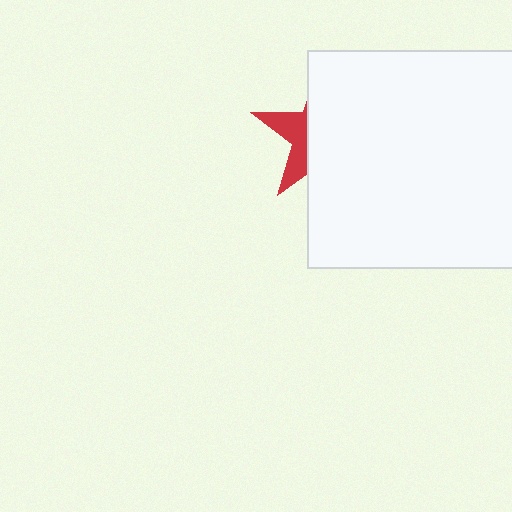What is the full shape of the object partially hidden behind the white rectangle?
The partially hidden object is a red star.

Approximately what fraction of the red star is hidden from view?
Roughly 68% of the red star is hidden behind the white rectangle.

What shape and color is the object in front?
The object in front is a white rectangle.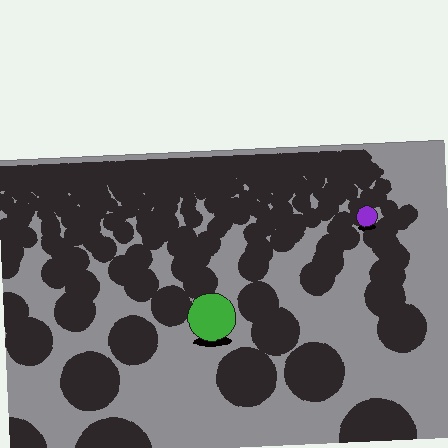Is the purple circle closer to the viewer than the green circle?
No. The green circle is closer — you can tell from the texture gradient: the ground texture is coarser near it.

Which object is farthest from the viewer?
The purple circle is farthest from the viewer. It appears smaller and the ground texture around it is denser.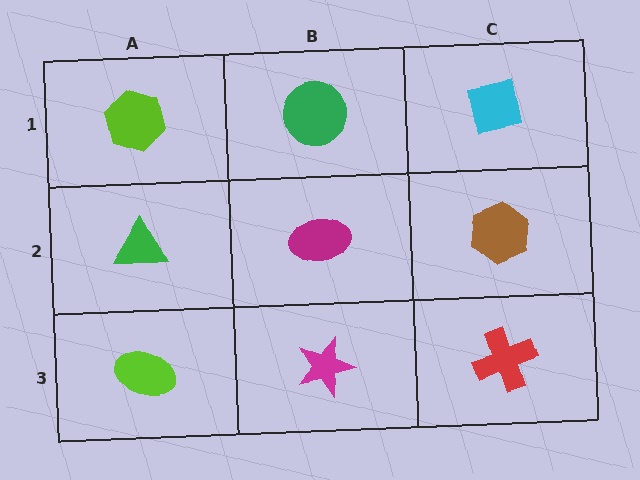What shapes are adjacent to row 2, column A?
A lime hexagon (row 1, column A), a lime ellipse (row 3, column A), a magenta ellipse (row 2, column B).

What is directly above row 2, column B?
A green circle.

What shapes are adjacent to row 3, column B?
A magenta ellipse (row 2, column B), a lime ellipse (row 3, column A), a red cross (row 3, column C).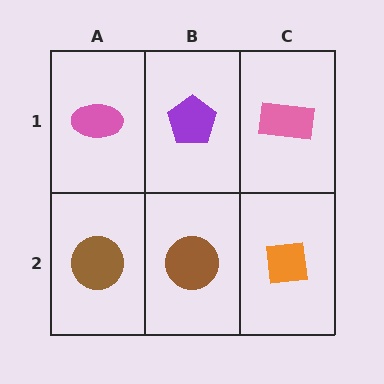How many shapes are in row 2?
3 shapes.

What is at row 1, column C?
A pink rectangle.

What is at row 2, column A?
A brown circle.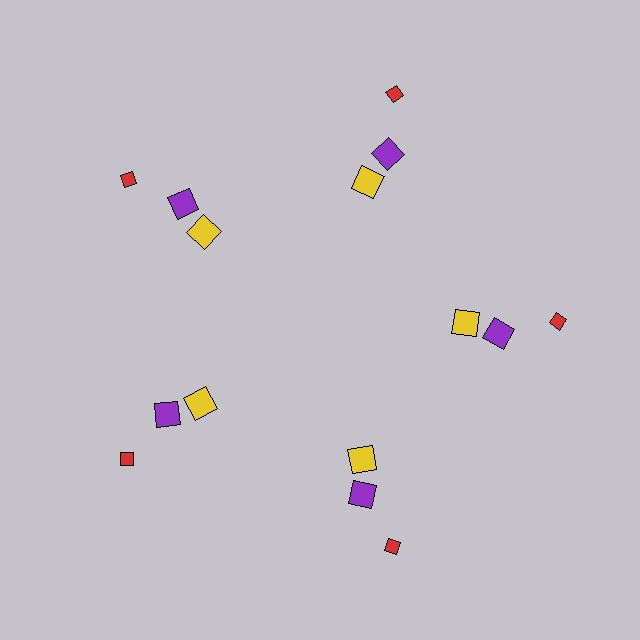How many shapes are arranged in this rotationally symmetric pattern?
There are 15 shapes, arranged in 5 groups of 3.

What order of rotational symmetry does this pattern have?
This pattern has 5-fold rotational symmetry.